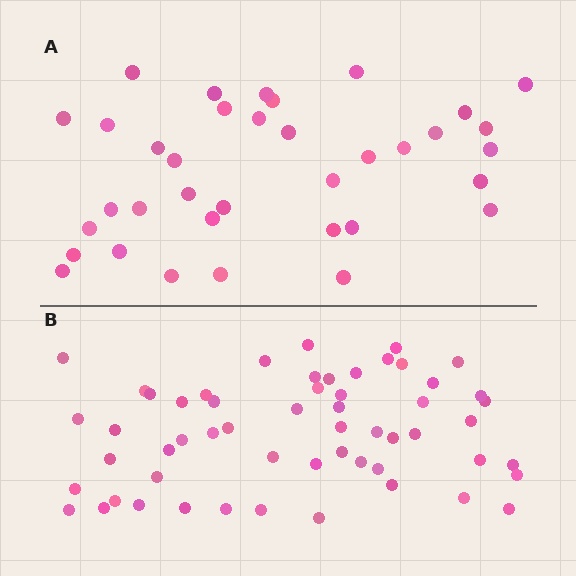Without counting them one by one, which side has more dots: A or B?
Region B (the bottom region) has more dots.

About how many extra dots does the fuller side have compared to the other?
Region B has approximately 20 more dots than region A.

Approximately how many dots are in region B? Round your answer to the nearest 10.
About 60 dots. (The exact count is 56, which rounds to 60.)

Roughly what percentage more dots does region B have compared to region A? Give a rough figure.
About 55% more.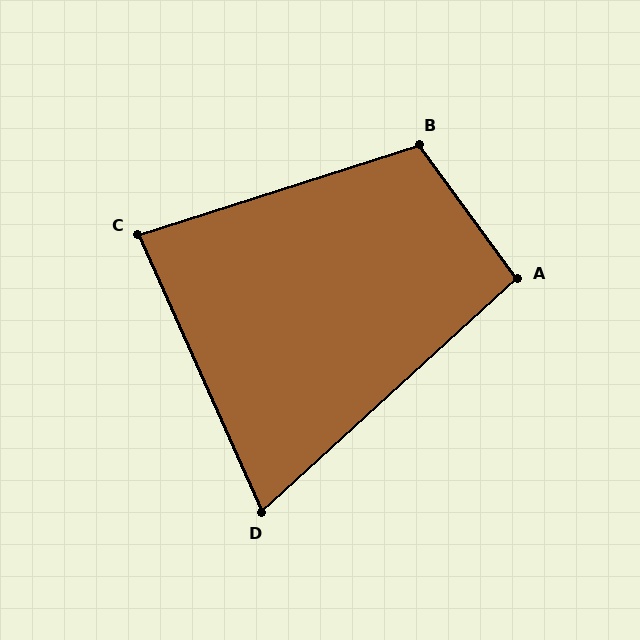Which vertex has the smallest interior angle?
D, at approximately 72 degrees.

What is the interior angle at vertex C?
Approximately 84 degrees (acute).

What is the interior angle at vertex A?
Approximately 96 degrees (obtuse).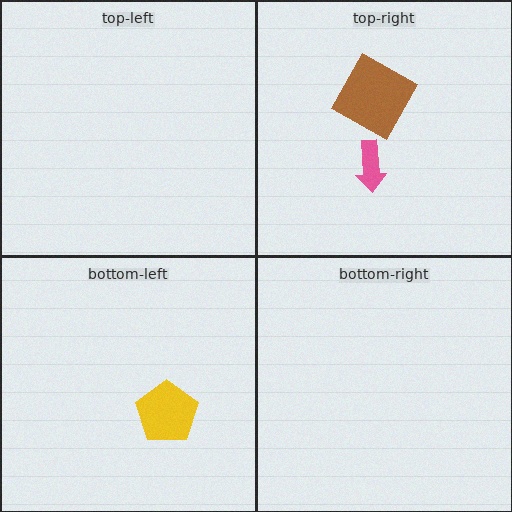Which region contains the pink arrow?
The top-right region.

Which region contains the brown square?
The top-right region.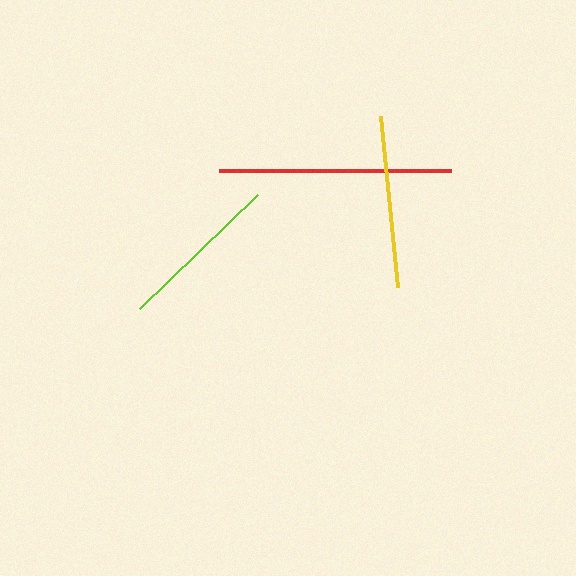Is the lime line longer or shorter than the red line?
The red line is longer than the lime line.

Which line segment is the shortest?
The lime line is the shortest at approximately 164 pixels.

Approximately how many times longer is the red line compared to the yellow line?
The red line is approximately 1.4 times the length of the yellow line.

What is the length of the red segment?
The red segment is approximately 232 pixels long.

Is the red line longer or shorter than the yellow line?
The red line is longer than the yellow line.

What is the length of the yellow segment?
The yellow segment is approximately 171 pixels long.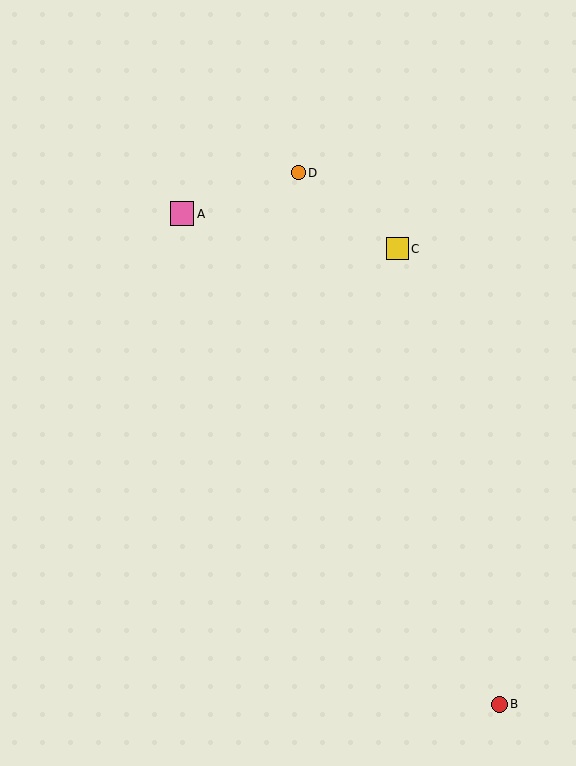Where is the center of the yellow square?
The center of the yellow square is at (397, 249).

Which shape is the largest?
The pink square (labeled A) is the largest.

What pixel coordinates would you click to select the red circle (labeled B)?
Click at (499, 704) to select the red circle B.